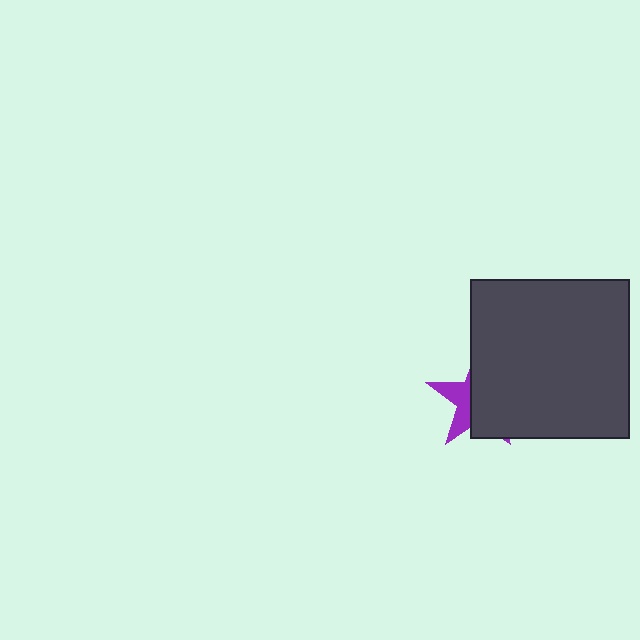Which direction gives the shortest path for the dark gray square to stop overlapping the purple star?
Moving right gives the shortest separation.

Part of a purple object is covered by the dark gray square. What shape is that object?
It is a star.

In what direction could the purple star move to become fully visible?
The purple star could move left. That would shift it out from behind the dark gray square entirely.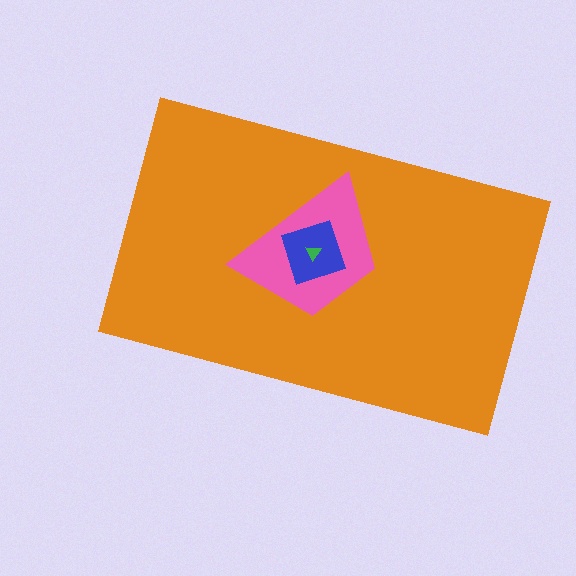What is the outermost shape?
The orange rectangle.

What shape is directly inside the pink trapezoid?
The blue diamond.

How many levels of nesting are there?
4.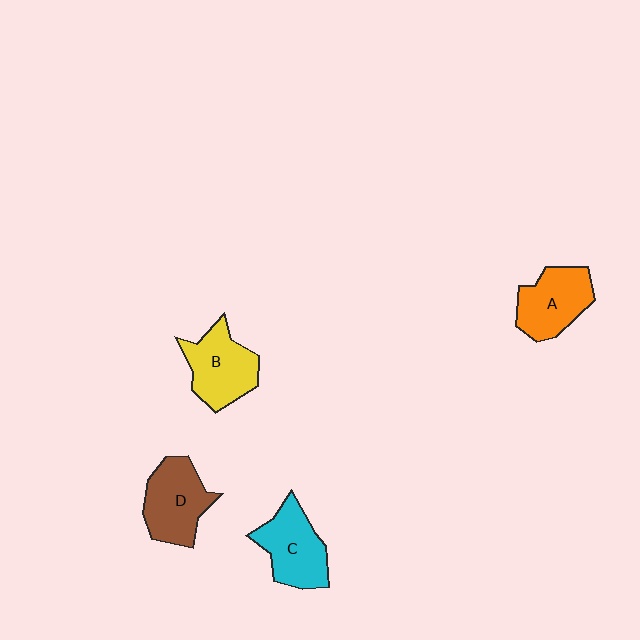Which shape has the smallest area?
Shape A (orange).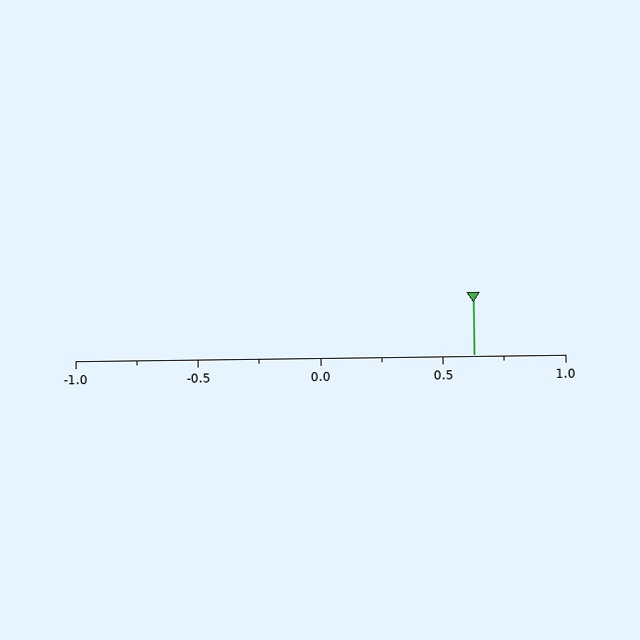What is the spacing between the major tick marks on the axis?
The major ticks are spaced 0.5 apart.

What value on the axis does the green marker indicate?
The marker indicates approximately 0.62.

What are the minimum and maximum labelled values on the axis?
The axis runs from -1.0 to 1.0.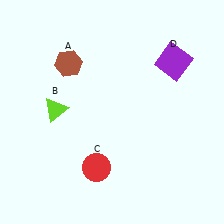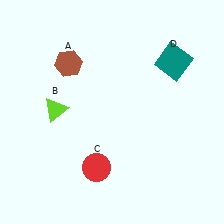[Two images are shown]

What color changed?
The square (D) changed from purple in Image 1 to teal in Image 2.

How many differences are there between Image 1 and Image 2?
There is 1 difference between the two images.